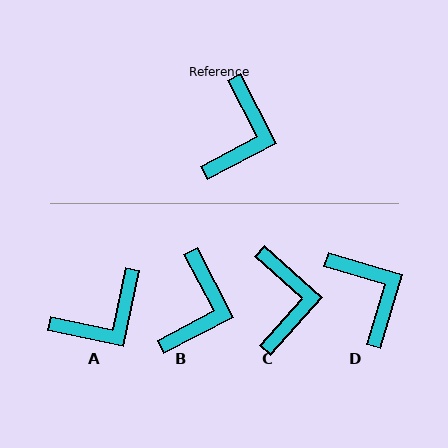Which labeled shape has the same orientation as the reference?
B.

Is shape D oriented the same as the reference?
No, it is off by about 46 degrees.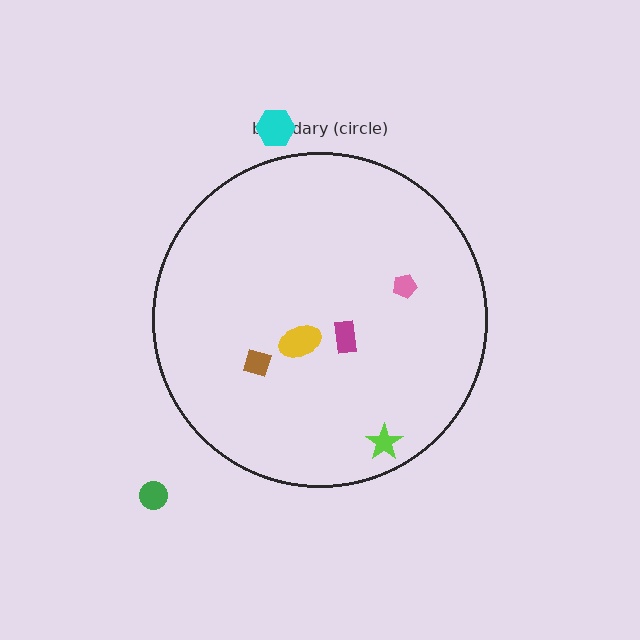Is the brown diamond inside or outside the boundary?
Inside.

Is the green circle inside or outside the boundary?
Outside.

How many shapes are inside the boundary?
5 inside, 2 outside.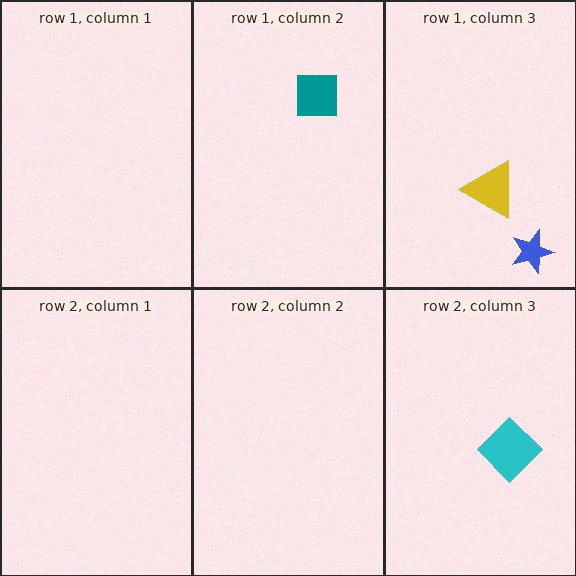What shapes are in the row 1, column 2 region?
The teal square.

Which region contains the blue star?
The row 1, column 3 region.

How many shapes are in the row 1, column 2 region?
1.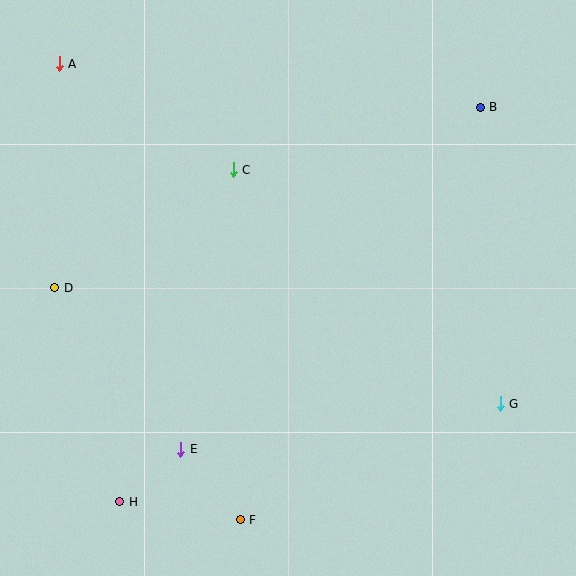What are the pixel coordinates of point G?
Point G is at (500, 404).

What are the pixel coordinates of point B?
Point B is at (480, 107).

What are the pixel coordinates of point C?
Point C is at (233, 170).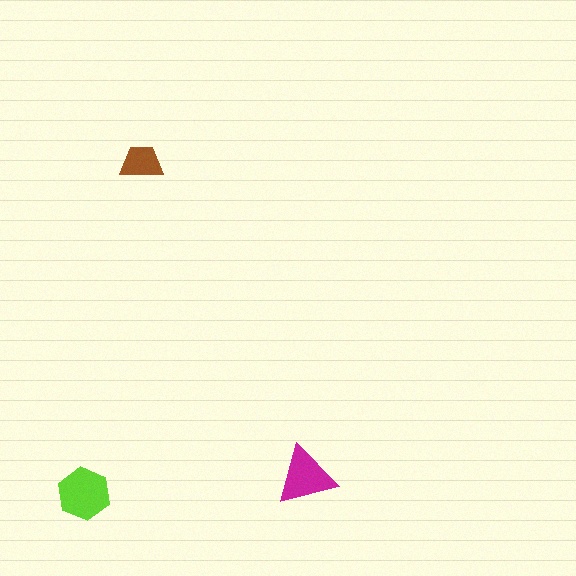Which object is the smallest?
The brown trapezoid.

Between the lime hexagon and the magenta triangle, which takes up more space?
The lime hexagon.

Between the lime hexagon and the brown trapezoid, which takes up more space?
The lime hexagon.